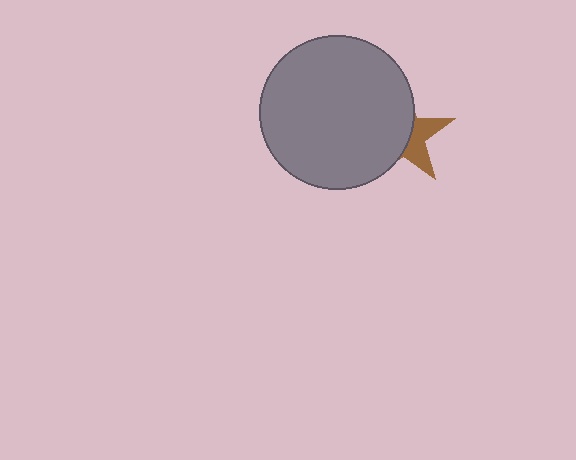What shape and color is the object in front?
The object in front is a gray circle.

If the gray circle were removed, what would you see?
You would see the complete brown star.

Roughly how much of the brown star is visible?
A small part of it is visible (roughly 37%).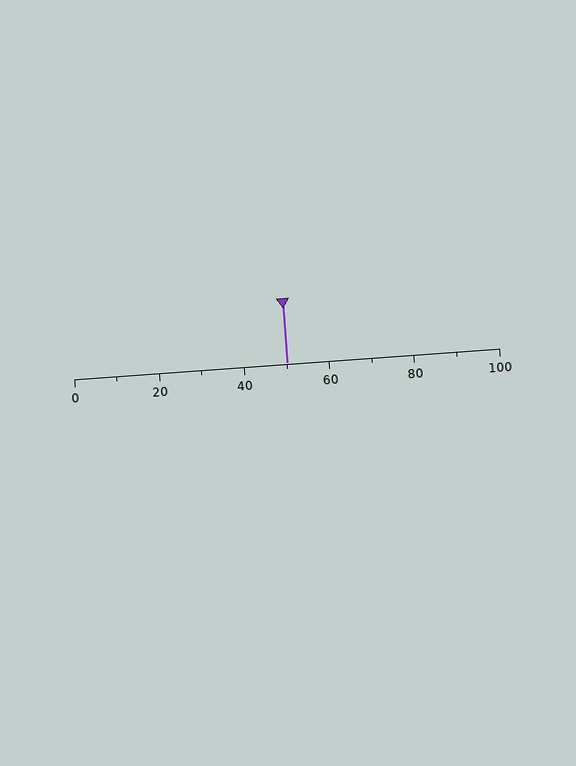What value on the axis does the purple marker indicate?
The marker indicates approximately 50.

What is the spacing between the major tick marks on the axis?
The major ticks are spaced 20 apart.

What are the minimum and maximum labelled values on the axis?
The axis runs from 0 to 100.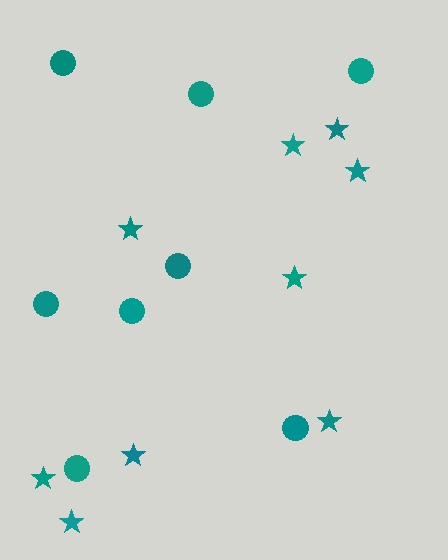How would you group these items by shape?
There are 2 groups: one group of stars (9) and one group of circles (8).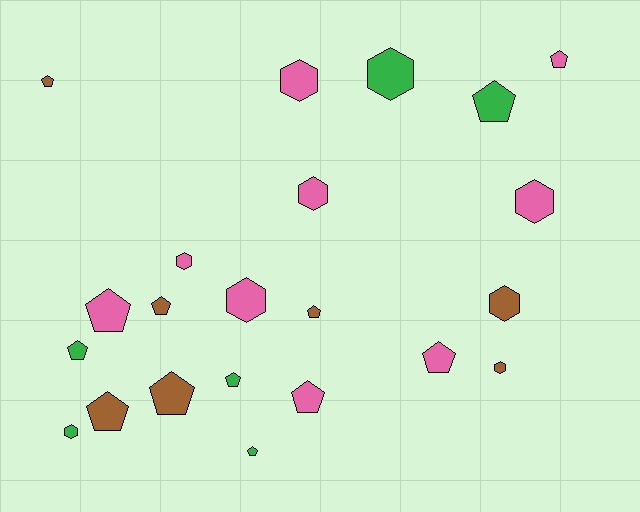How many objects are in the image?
There are 22 objects.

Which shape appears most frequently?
Pentagon, with 13 objects.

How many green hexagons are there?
There are 2 green hexagons.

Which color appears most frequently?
Pink, with 9 objects.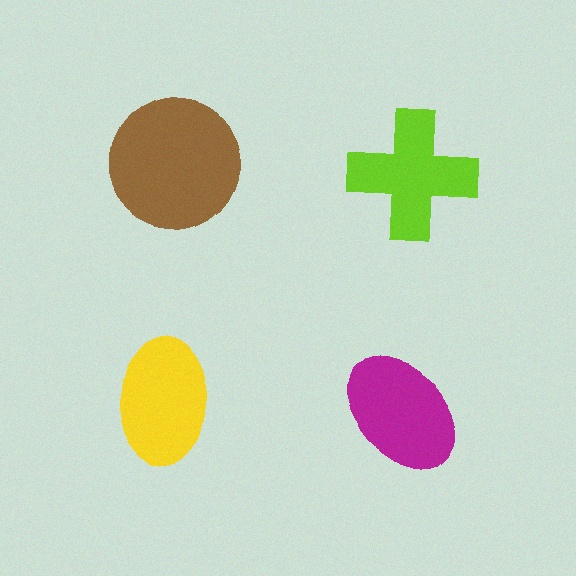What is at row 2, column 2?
A magenta ellipse.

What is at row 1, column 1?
A brown circle.